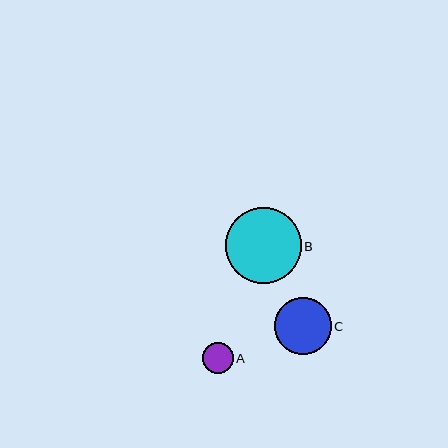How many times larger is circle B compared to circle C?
Circle B is approximately 1.3 times the size of circle C.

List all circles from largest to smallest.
From largest to smallest: B, C, A.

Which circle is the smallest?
Circle A is the smallest with a size of approximately 31 pixels.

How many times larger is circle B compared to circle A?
Circle B is approximately 2.5 times the size of circle A.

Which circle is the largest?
Circle B is the largest with a size of approximately 76 pixels.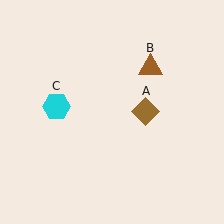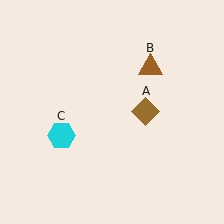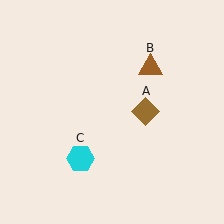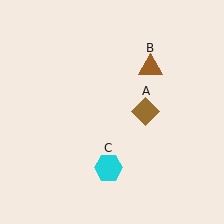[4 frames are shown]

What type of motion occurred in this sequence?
The cyan hexagon (object C) rotated counterclockwise around the center of the scene.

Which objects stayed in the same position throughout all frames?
Brown diamond (object A) and brown triangle (object B) remained stationary.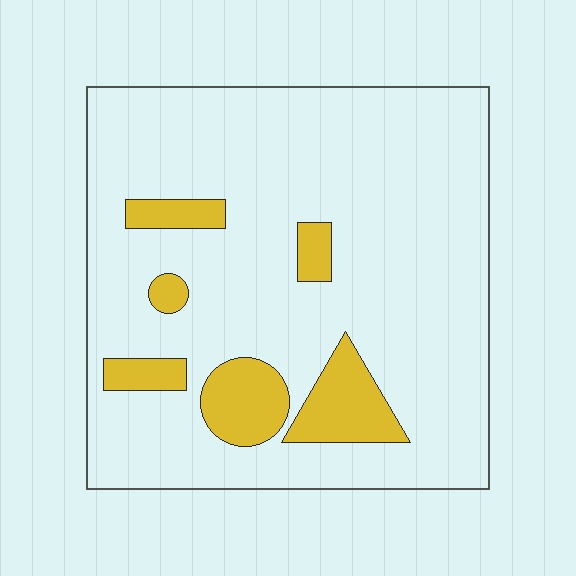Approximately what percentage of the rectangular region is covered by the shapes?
Approximately 15%.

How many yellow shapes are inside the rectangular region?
6.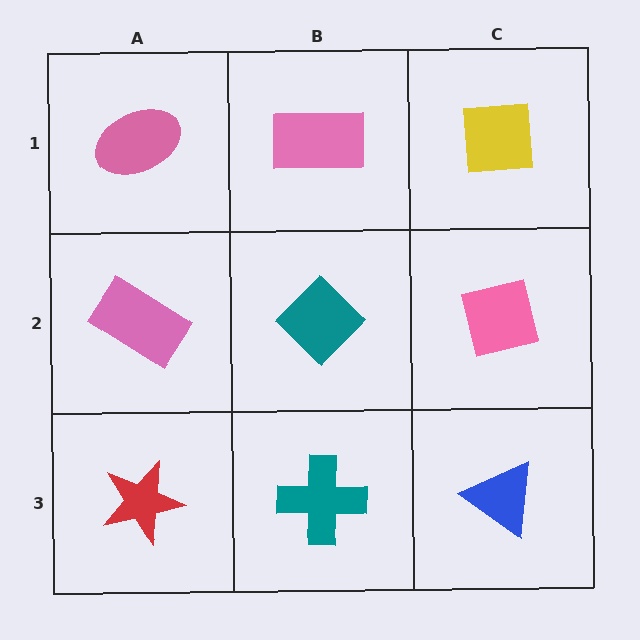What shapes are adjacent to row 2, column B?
A pink rectangle (row 1, column B), a teal cross (row 3, column B), a pink rectangle (row 2, column A), a pink square (row 2, column C).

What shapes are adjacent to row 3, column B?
A teal diamond (row 2, column B), a red star (row 3, column A), a blue triangle (row 3, column C).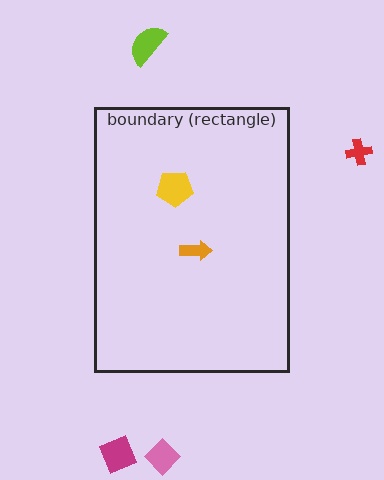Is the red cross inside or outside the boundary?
Outside.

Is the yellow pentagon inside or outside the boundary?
Inside.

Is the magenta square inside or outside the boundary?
Outside.